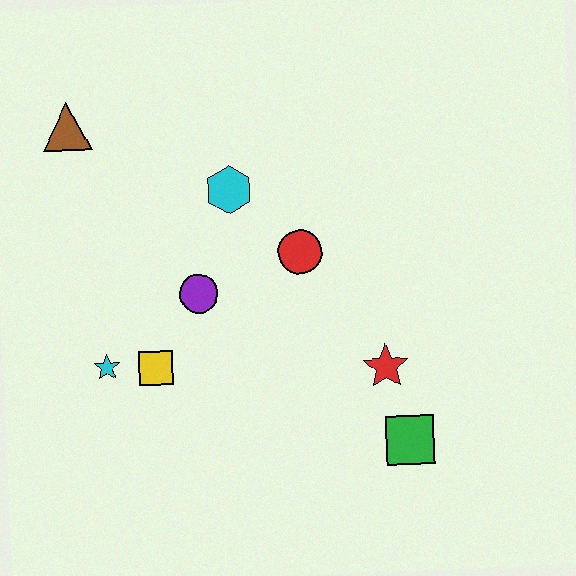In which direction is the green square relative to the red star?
The green square is below the red star.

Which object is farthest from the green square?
The brown triangle is farthest from the green square.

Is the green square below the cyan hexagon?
Yes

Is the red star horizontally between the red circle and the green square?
Yes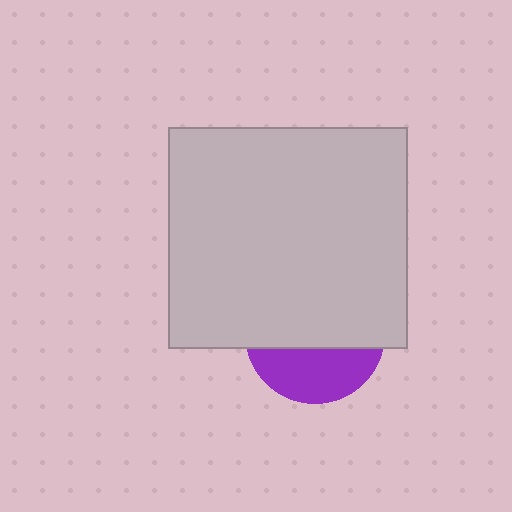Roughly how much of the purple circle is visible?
A small part of it is visible (roughly 36%).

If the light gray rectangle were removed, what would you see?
You would see the complete purple circle.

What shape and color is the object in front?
The object in front is a light gray rectangle.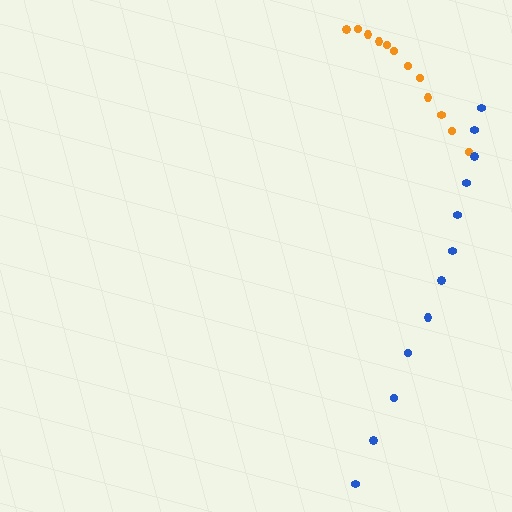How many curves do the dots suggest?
There are 2 distinct paths.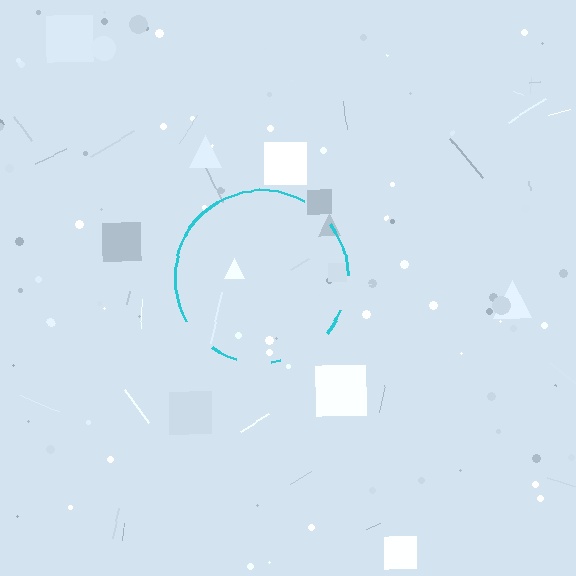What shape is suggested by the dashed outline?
The dashed outline suggests a circle.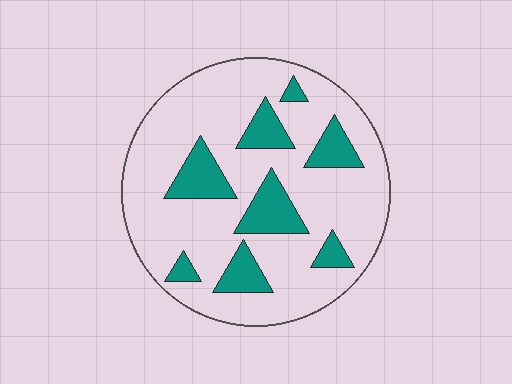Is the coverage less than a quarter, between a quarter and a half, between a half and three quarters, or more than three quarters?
Less than a quarter.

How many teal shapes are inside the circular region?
8.